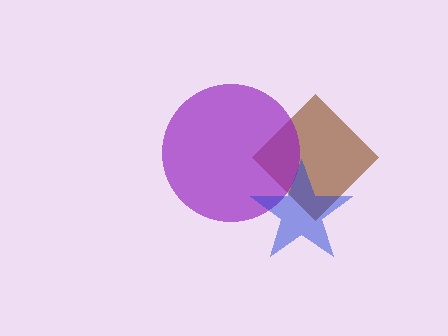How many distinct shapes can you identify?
There are 3 distinct shapes: a brown diamond, a purple circle, a blue star.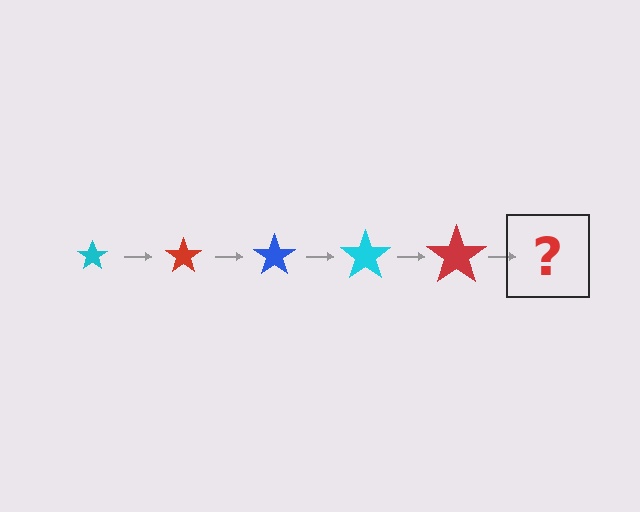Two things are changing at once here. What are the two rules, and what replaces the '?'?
The two rules are that the star grows larger each step and the color cycles through cyan, red, and blue. The '?' should be a blue star, larger than the previous one.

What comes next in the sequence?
The next element should be a blue star, larger than the previous one.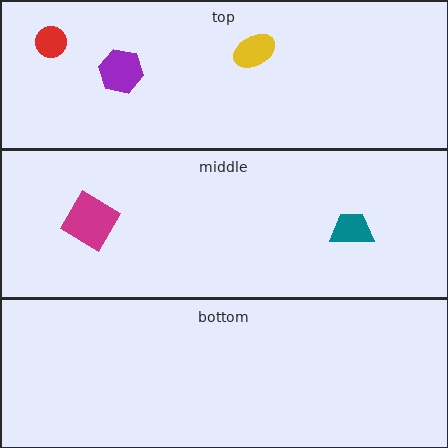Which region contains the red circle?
The top region.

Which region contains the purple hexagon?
The top region.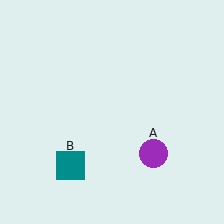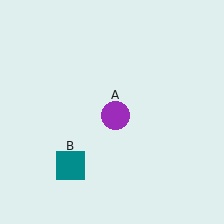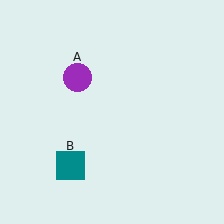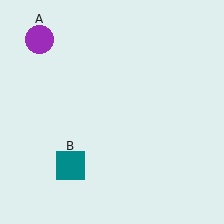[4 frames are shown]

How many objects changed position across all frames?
1 object changed position: purple circle (object A).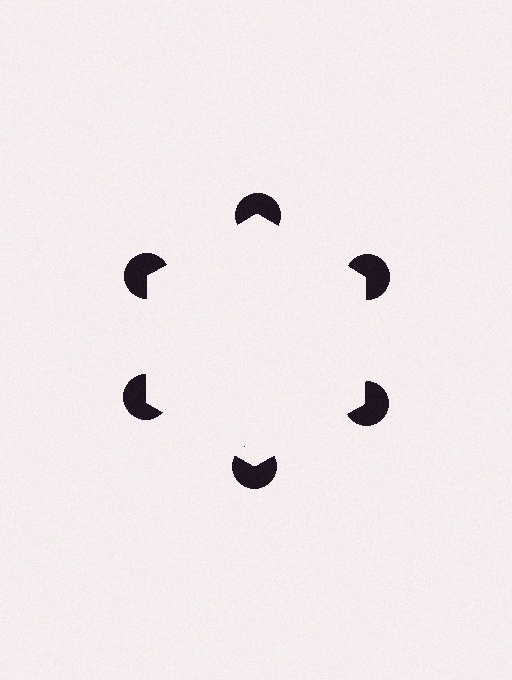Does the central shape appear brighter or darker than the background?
It typically appears slightly brighter than the background, even though no actual brightness change is drawn.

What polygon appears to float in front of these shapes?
An illusory hexagon — its edges are inferred from the aligned wedge cuts in the pac-man discs, not physically drawn.